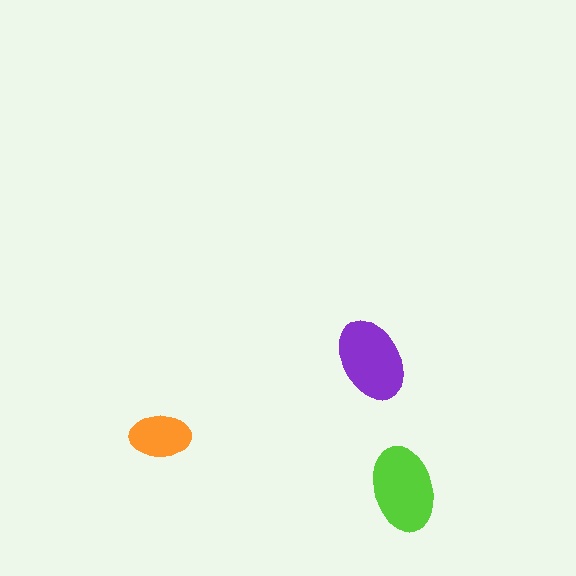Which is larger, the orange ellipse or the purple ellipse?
The purple one.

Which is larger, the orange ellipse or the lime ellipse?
The lime one.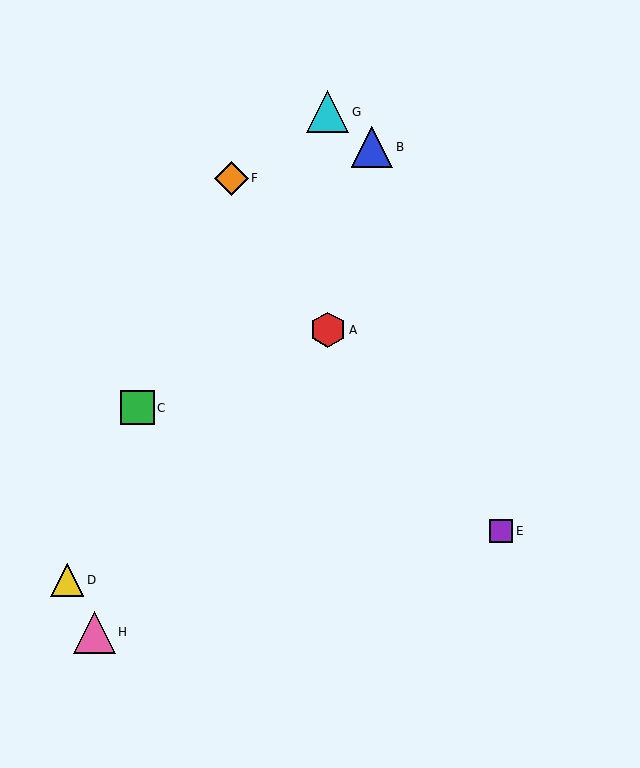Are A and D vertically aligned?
No, A is at x≈328 and D is at x≈67.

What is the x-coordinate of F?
Object F is at x≈231.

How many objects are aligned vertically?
2 objects (A, G) are aligned vertically.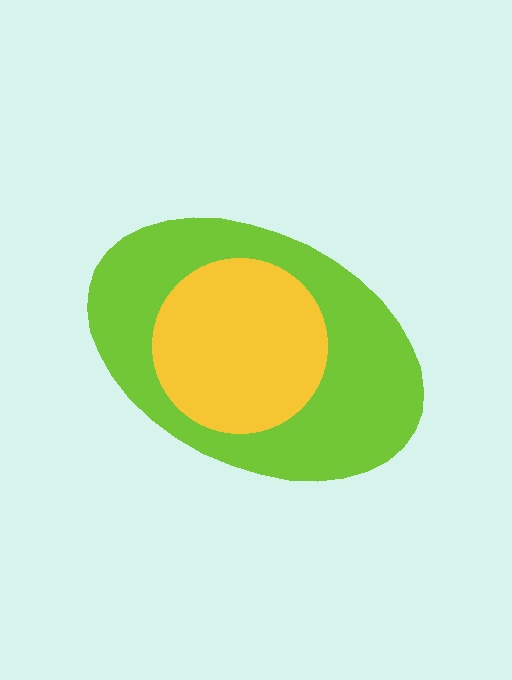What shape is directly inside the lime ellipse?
The yellow circle.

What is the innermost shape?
The yellow circle.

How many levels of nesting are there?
2.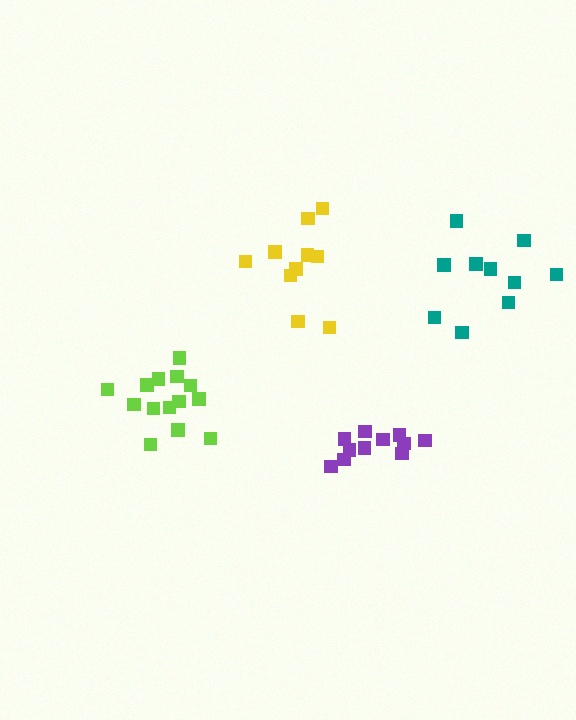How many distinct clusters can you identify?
There are 4 distinct clusters.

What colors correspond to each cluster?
The clusters are colored: lime, yellow, purple, teal.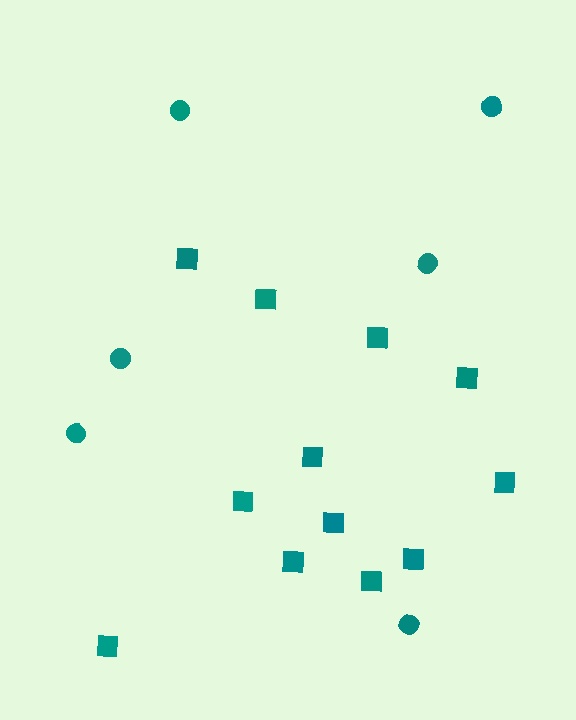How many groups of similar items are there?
There are 2 groups: one group of squares (12) and one group of circles (6).